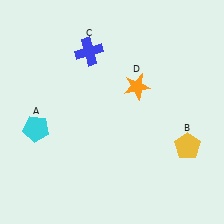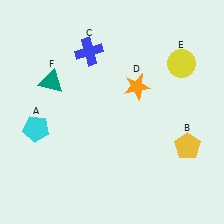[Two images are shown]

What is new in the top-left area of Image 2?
A teal triangle (F) was added in the top-left area of Image 2.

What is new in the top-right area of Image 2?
A yellow circle (E) was added in the top-right area of Image 2.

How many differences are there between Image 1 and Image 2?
There are 2 differences between the two images.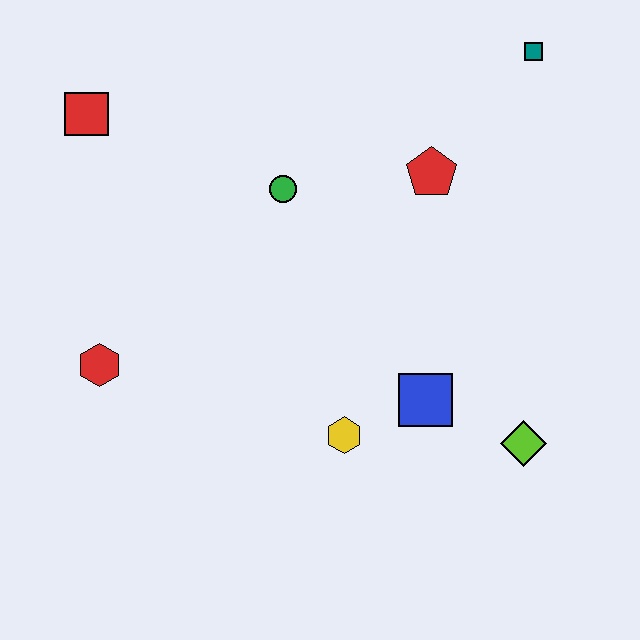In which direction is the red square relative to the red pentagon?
The red square is to the left of the red pentagon.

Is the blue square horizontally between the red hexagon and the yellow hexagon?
No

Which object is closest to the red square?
The green circle is closest to the red square.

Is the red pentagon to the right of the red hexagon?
Yes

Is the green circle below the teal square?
Yes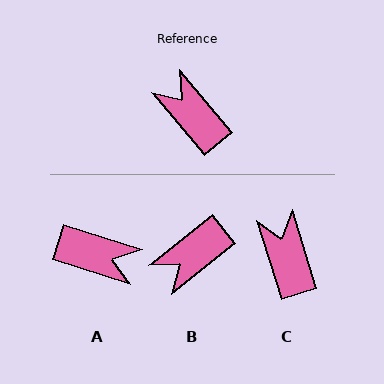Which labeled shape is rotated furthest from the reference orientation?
A, about 147 degrees away.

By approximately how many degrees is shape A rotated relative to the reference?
Approximately 147 degrees clockwise.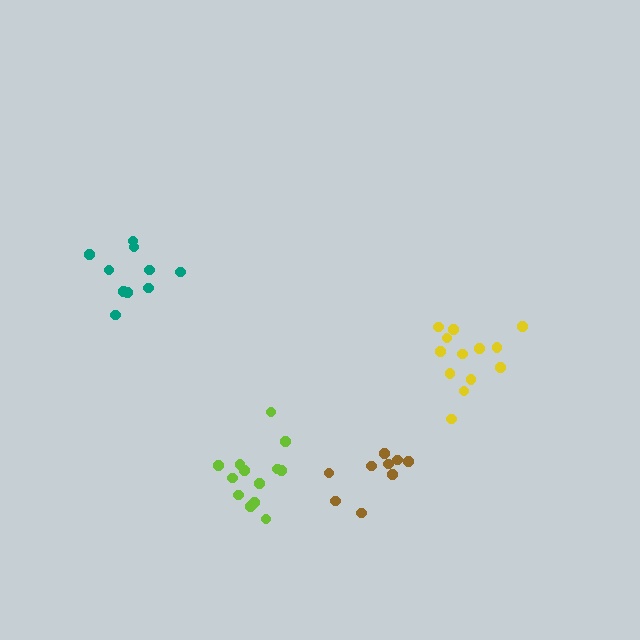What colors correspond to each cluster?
The clusters are colored: brown, yellow, teal, lime.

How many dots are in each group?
Group 1: 9 dots, Group 2: 13 dots, Group 3: 10 dots, Group 4: 13 dots (45 total).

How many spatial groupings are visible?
There are 4 spatial groupings.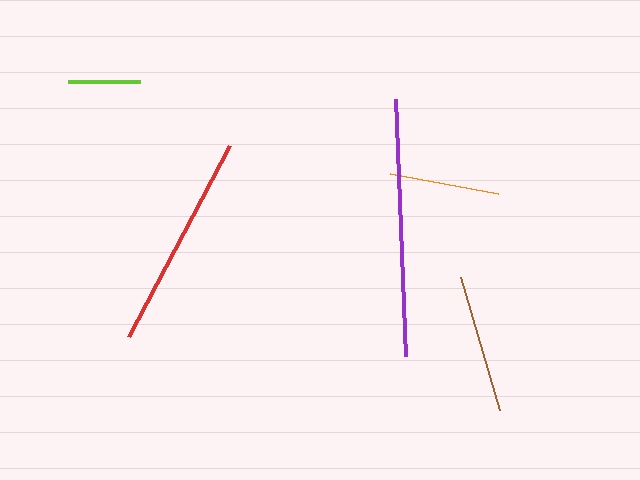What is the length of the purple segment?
The purple segment is approximately 257 pixels long.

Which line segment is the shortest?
The lime line is the shortest at approximately 72 pixels.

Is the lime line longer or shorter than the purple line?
The purple line is longer than the lime line.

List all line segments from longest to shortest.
From longest to shortest: purple, red, brown, orange, lime.